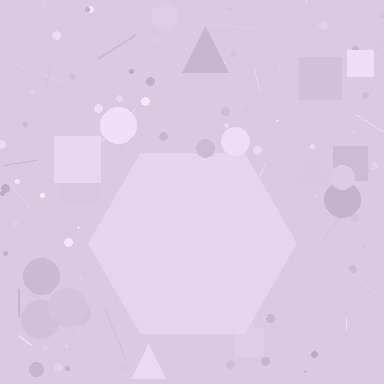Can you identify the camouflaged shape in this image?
The camouflaged shape is a hexagon.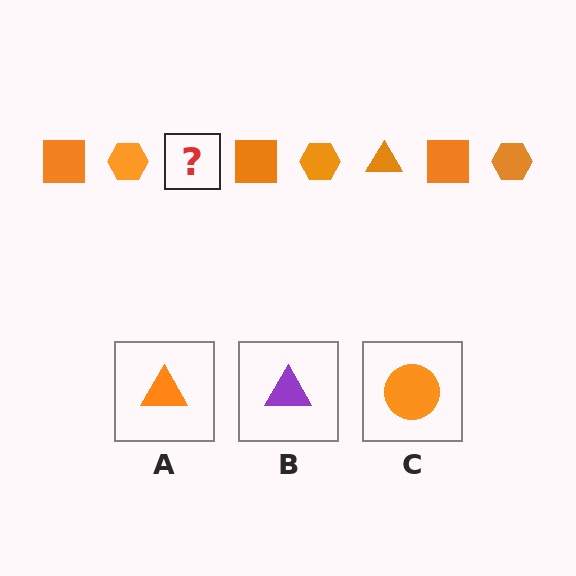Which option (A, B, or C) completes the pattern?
A.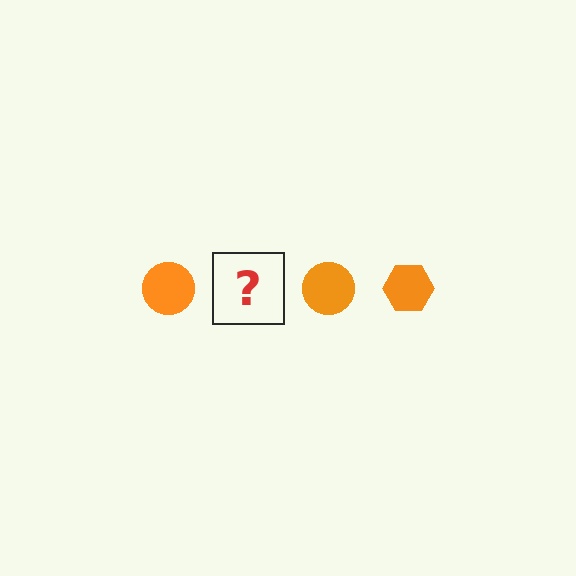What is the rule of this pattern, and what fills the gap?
The rule is that the pattern cycles through circle, hexagon shapes in orange. The gap should be filled with an orange hexagon.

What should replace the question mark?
The question mark should be replaced with an orange hexagon.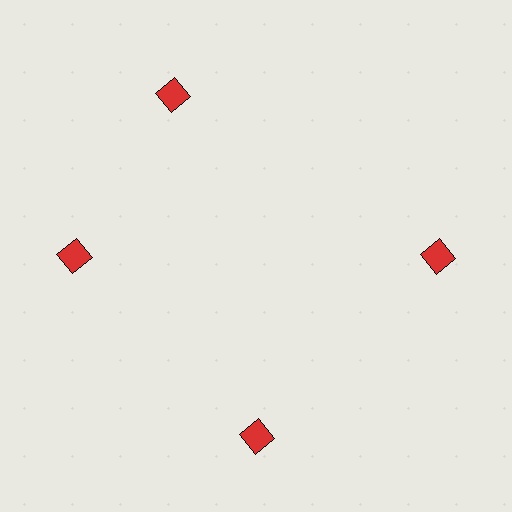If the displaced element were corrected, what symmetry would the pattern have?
It would have 4-fold rotational symmetry — the pattern would map onto itself every 90 degrees.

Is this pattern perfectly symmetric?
No. The 4 red squares are arranged in a ring, but one element near the 12 o'clock position is rotated out of alignment along the ring, breaking the 4-fold rotational symmetry.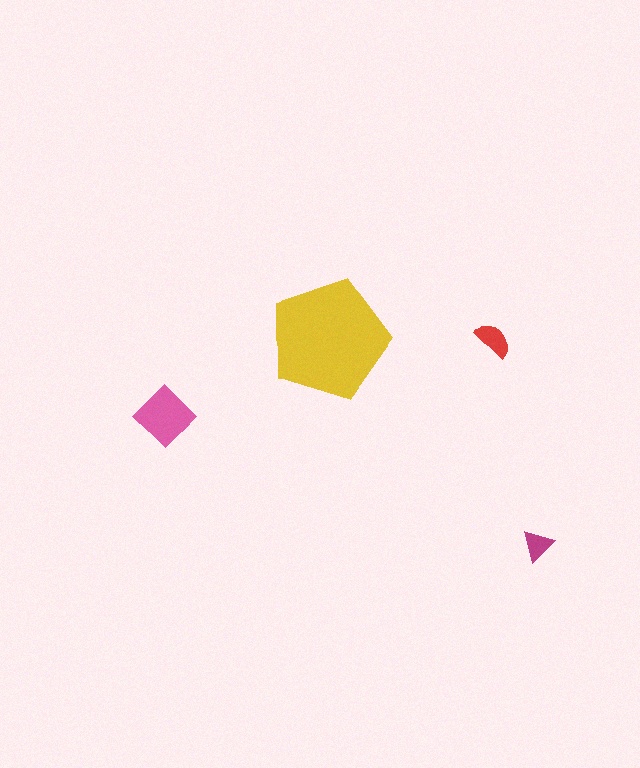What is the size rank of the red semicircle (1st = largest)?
3rd.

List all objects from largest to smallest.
The yellow pentagon, the pink diamond, the red semicircle, the magenta triangle.